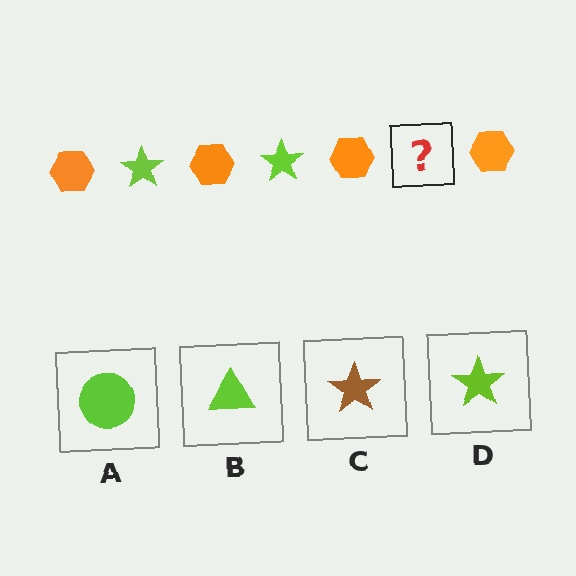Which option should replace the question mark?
Option D.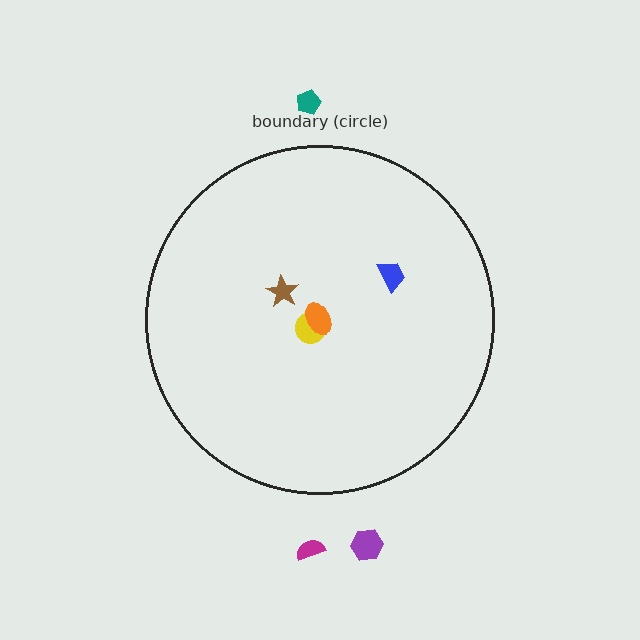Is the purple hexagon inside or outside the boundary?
Outside.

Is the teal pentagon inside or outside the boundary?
Outside.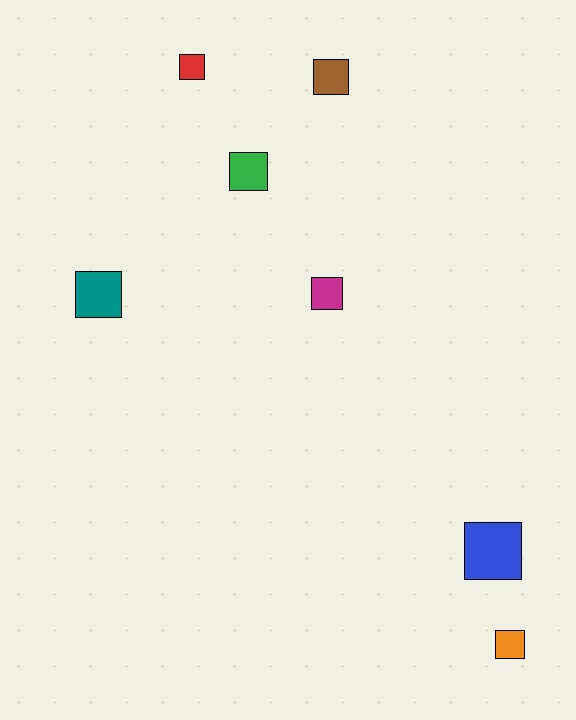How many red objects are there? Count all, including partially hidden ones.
There is 1 red object.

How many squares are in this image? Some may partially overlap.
There are 7 squares.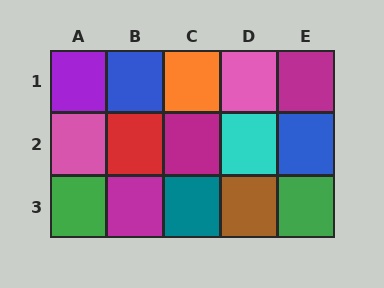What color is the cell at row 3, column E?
Green.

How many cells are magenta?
3 cells are magenta.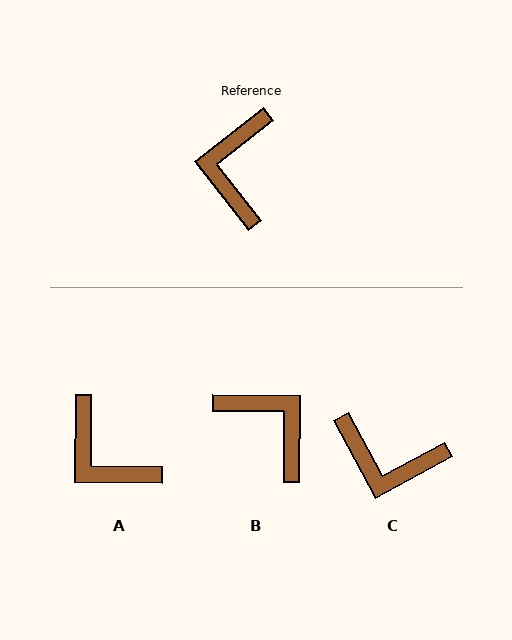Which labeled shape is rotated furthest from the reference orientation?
B, about 128 degrees away.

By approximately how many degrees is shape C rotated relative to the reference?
Approximately 80 degrees counter-clockwise.